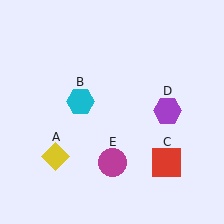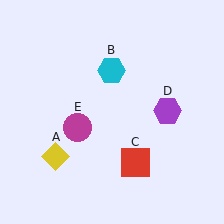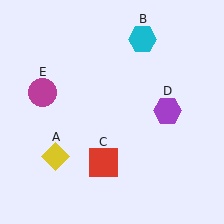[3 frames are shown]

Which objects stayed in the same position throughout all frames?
Yellow diamond (object A) and purple hexagon (object D) remained stationary.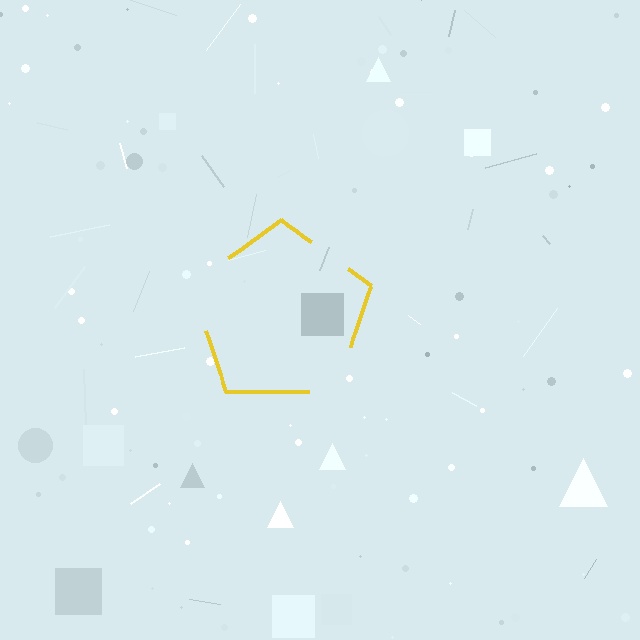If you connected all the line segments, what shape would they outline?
They would outline a pentagon.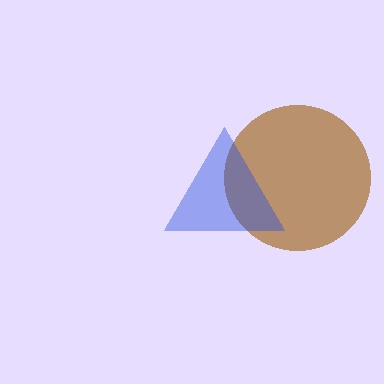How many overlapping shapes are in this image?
There are 2 overlapping shapes in the image.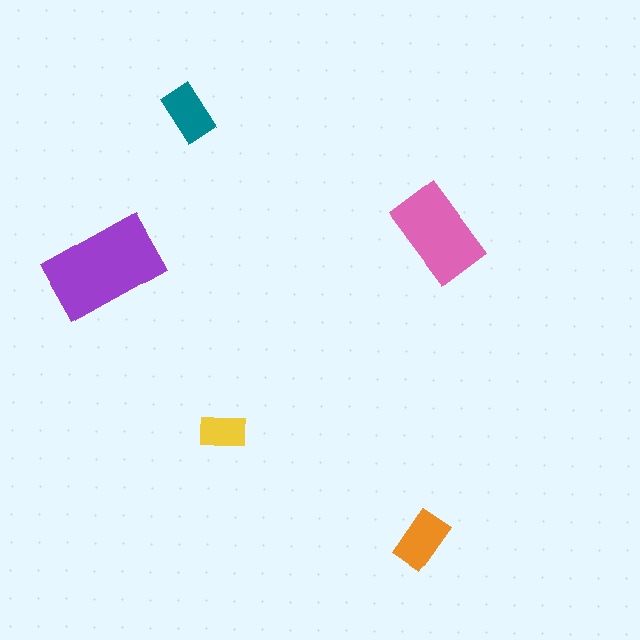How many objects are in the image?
There are 5 objects in the image.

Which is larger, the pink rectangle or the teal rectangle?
The pink one.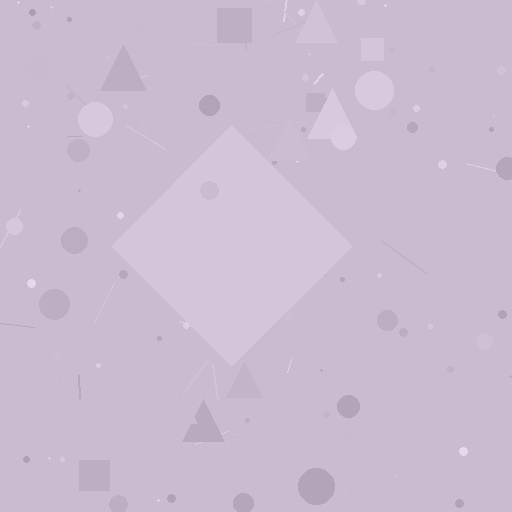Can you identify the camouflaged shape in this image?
The camouflaged shape is a diamond.